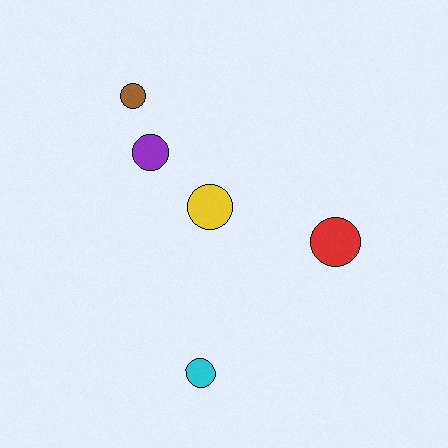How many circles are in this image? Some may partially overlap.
There are 5 circles.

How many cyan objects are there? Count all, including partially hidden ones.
There is 1 cyan object.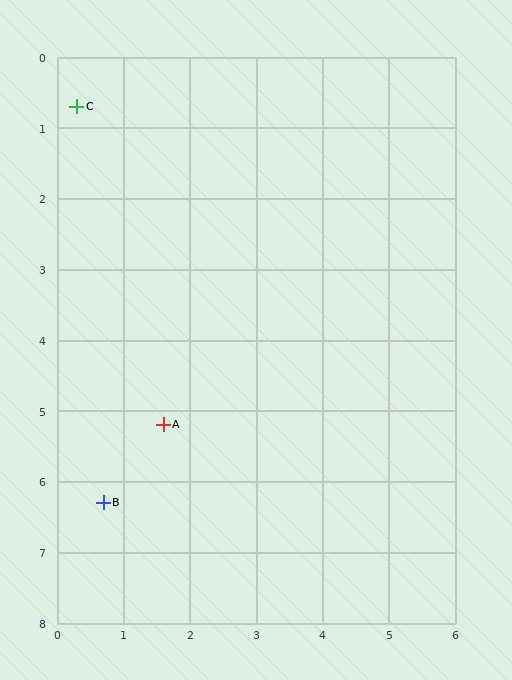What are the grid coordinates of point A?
Point A is at approximately (1.6, 5.2).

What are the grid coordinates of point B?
Point B is at approximately (0.7, 6.3).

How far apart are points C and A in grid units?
Points C and A are about 4.7 grid units apart.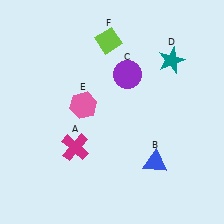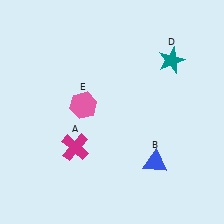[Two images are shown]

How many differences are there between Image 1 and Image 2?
There are 2 differences between the two images.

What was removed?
The purple circle (C), the lime diamond (F) were removed in Image 2.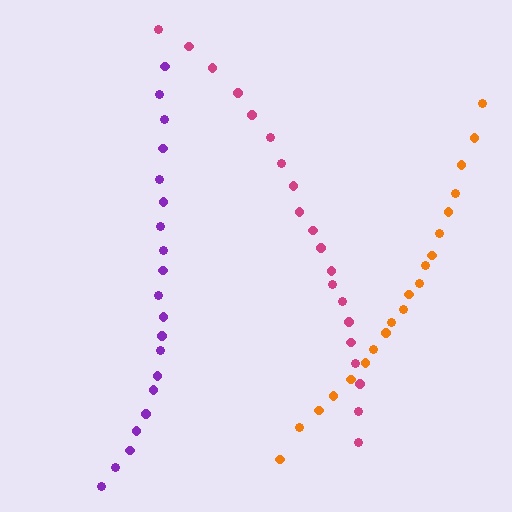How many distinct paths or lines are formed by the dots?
There are 3 distinct paths.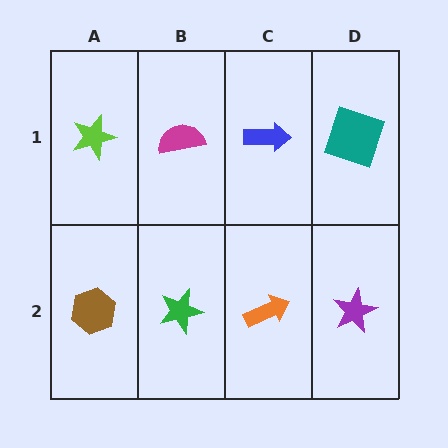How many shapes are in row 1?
4 shapes.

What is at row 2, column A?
A brown hexagon.